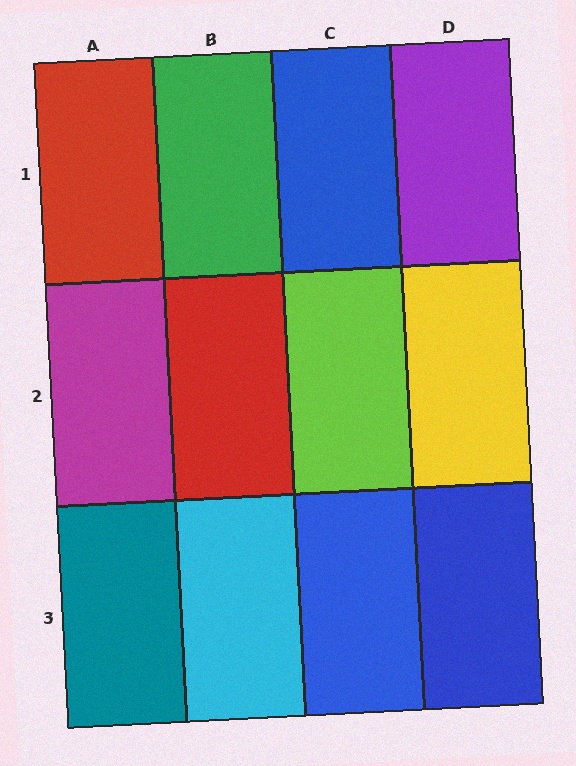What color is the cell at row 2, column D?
Yellow.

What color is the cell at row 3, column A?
Teal.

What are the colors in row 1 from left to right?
Red, green, blue, purple.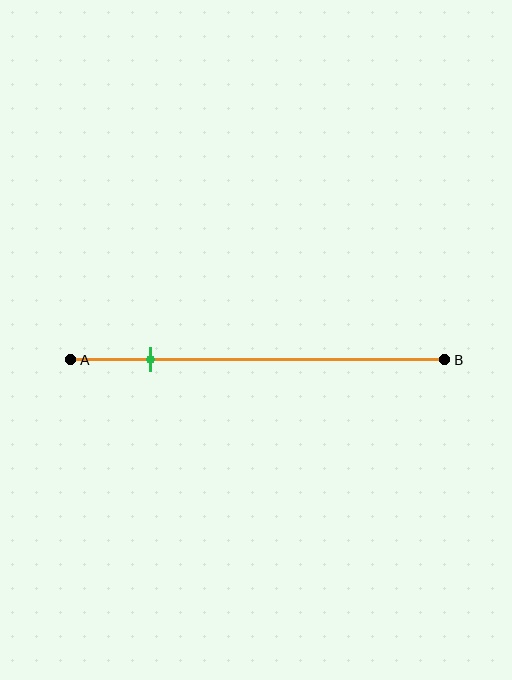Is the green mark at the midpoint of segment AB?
No, the mark is at about 20% from A, not at the 50% midpoint.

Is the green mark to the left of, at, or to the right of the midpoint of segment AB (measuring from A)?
The green mark is to the left of the midpoint of segment AB.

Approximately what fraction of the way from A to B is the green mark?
The green mark is approximately 20% of the way from A to B.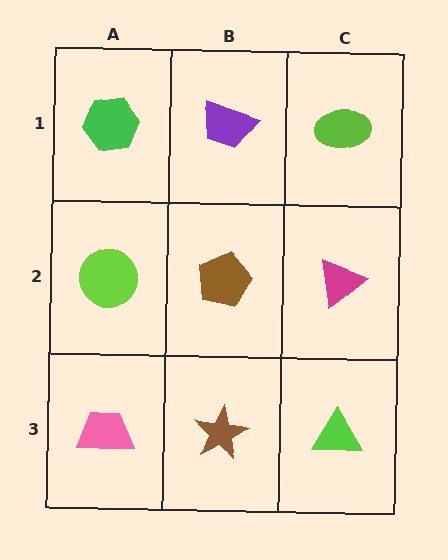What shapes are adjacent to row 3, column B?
A brown pentagon (row 2, column B), a pink trapezoid (row 3, column A), a lime triangle (row 3, column C).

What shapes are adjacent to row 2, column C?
A lime ellipse (row 1, column C), a lime triangle (row 3, column C), a brown pentagon (row 2, column B).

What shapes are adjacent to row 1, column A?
A lime circle (row 2, column A), a purple trapezoid (row 1, column B).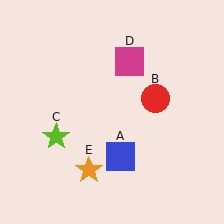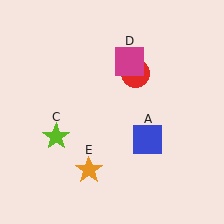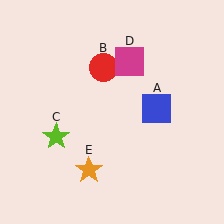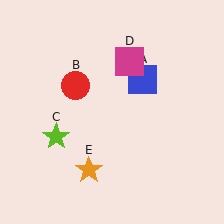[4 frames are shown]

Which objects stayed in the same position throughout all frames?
Lime star (object C) and magenta square (object D) and orange star (object E) remained stationary.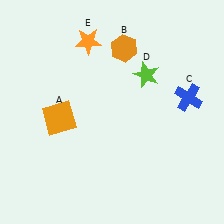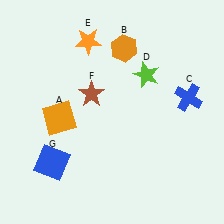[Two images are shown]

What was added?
A brown star (F), a blue square (G) were added in Image 2.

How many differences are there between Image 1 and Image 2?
There are 2 differences between the two images.